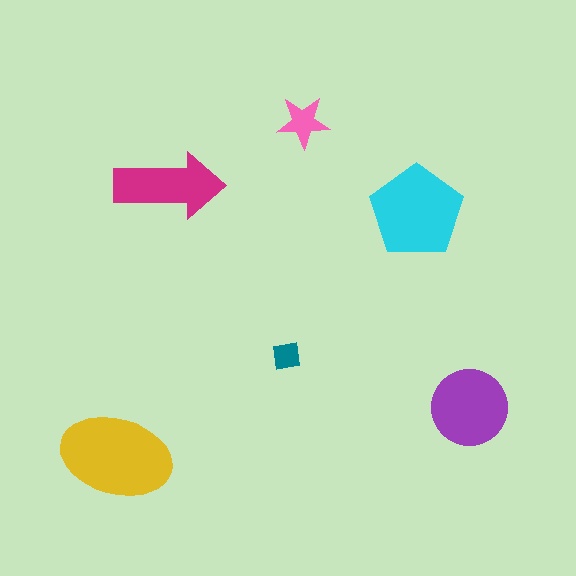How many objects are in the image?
There are 6 objects in the image.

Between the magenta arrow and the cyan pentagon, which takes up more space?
The cyan pentagon.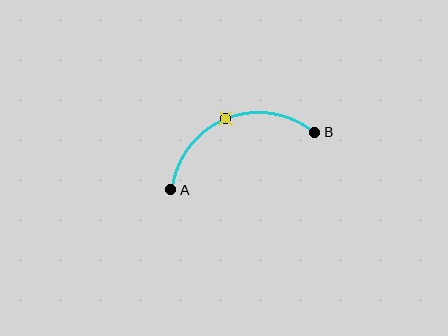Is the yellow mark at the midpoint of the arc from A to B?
Yes. The yellow mark lies on the arc at equal arc-length from both A and B — it is the arc midpoint.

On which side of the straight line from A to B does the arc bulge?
The arc bulges above the straight line connecting A and B.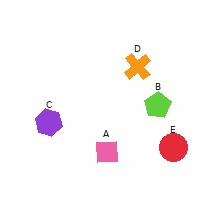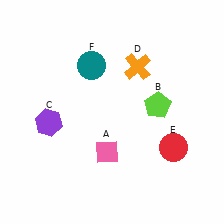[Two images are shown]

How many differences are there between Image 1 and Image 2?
There is 1 difference between the two images.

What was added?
A teal circle (F) was added in Image 2.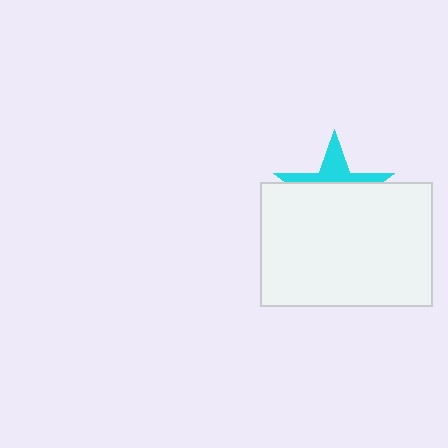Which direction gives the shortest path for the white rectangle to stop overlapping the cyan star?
Moving down gives the shortest separation.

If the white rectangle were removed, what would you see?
You would see the complete cyan star.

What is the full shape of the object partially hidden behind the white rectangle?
The partially hidden object is a cyan star.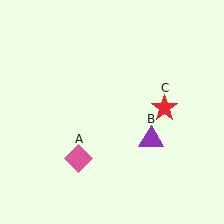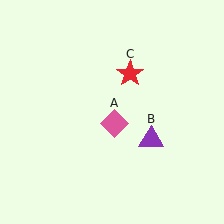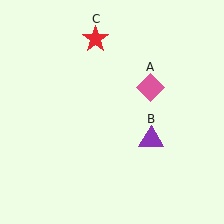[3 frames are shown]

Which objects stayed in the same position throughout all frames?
Purple triangle (object B) remained stationary.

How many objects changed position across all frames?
2 objects changed position: pink diamond (object A), red star (object C).